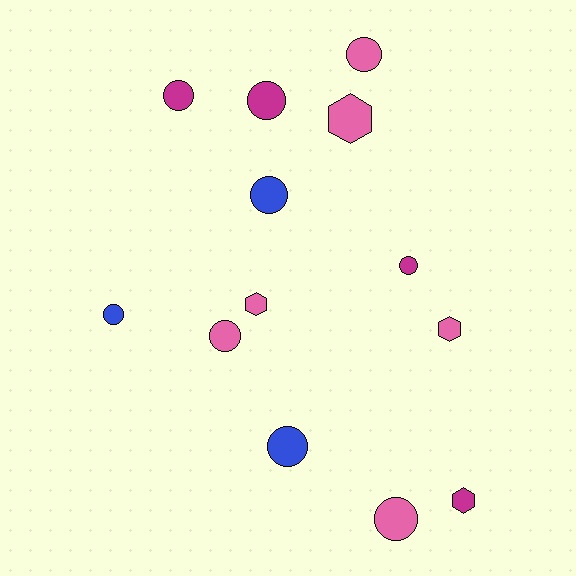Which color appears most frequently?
Pink, with 6 objects.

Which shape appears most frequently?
Circle, with 9 objects.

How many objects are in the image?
There are 13 objects.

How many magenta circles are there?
There are 3 magenta circles.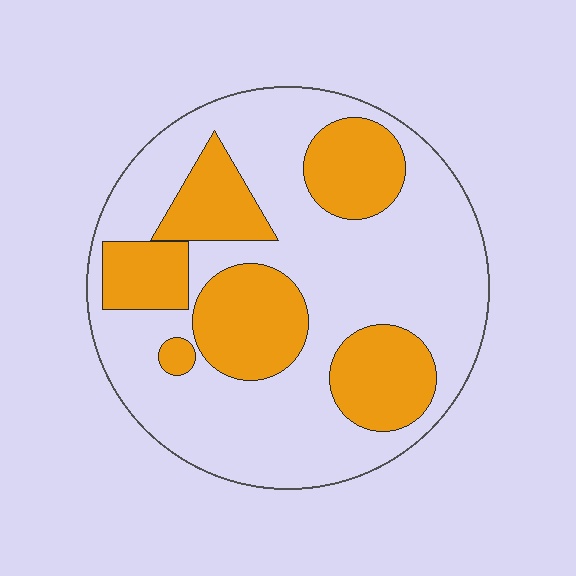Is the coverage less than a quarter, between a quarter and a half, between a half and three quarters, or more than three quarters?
Between a quarter and a half.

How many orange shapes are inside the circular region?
6.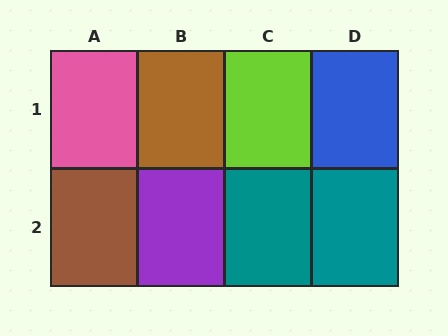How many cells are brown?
2 cells are brown.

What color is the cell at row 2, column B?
Purple.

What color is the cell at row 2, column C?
Teal.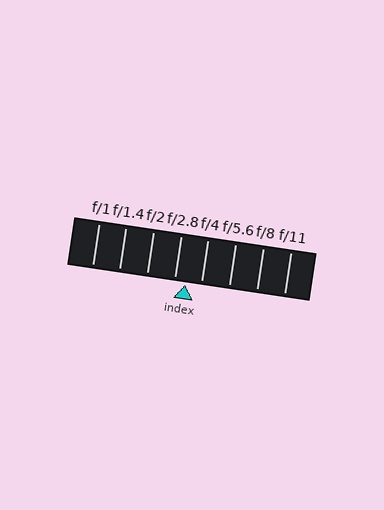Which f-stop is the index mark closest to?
The index mark is closest to f/2.8.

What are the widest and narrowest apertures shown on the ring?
The widest aperture shown is f/1 and the narrowest is f/11.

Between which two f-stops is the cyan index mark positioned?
The index mark is between f/2.8 and f/4.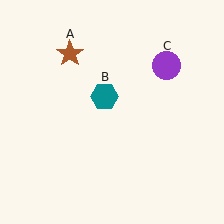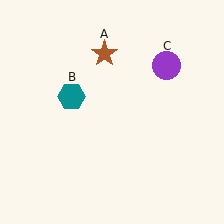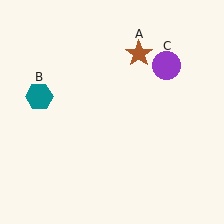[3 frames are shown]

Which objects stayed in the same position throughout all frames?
Purple circle (object C) remained stationary.